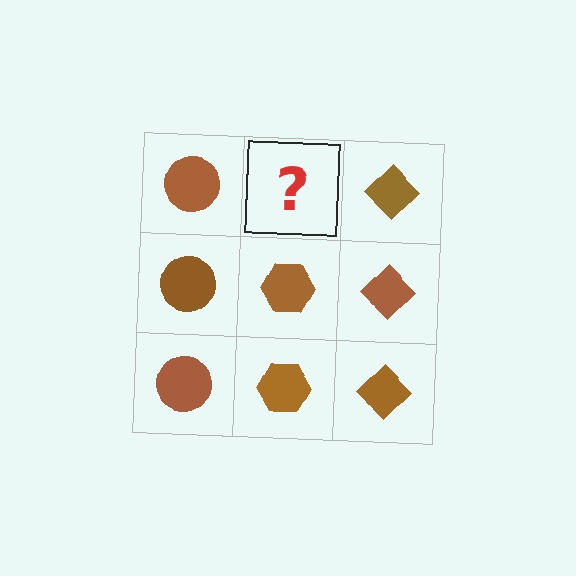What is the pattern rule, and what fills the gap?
The rule is that each column has a consistent shape. The gap should be filled with a brown hexagon.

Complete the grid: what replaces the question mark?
The question mark should be replaced with a brown hexagon.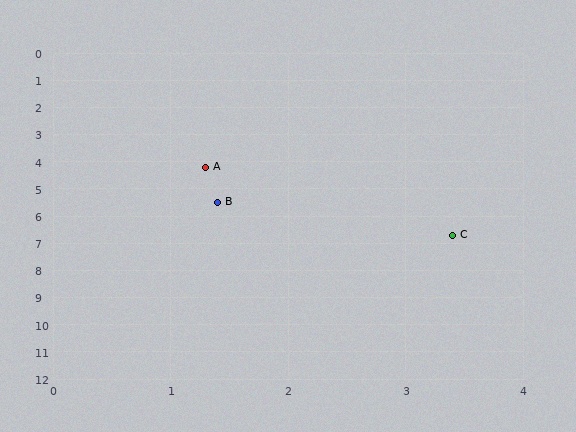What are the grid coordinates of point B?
Point B is at approximately (1.4, 5.5).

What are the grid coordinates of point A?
Point A is at approximately (1.3, 4.2).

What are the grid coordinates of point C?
Point C is at approximately (3.4, 6.7).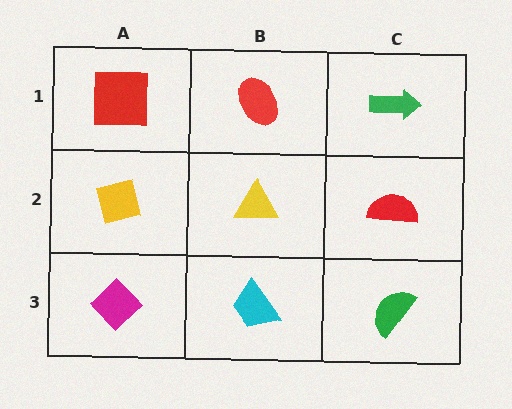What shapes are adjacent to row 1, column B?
A yellow triangle (row 2, column B), a red square (row 1, column A), a green arrow (row 1, column C).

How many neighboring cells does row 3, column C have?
2.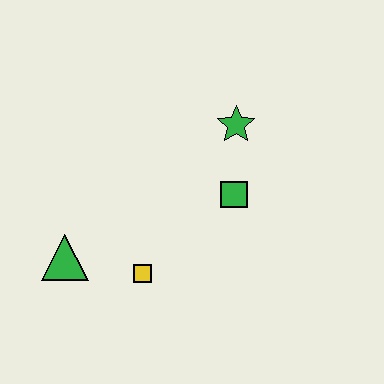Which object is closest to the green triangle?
The yellow square is closest to the green triangle.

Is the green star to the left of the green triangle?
No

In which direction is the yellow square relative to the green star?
The yellow square is below the green star.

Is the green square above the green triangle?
Yes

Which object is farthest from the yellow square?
The green star is farthest from the yellow square.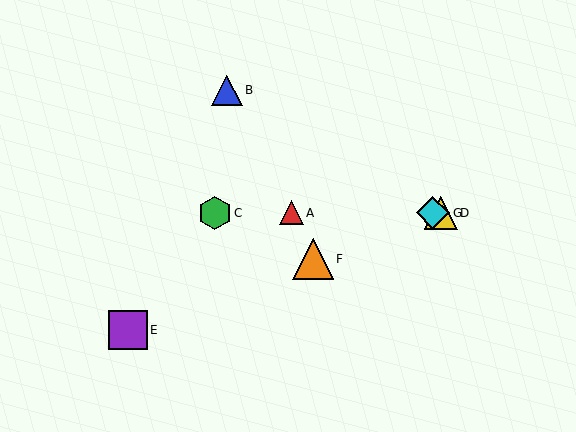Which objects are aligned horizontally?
Objects A, C, D, G are aligned horizontally.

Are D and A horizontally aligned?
Yes, both are at y≈213.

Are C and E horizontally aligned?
No, C is at y≈213 and E is at y≈330.